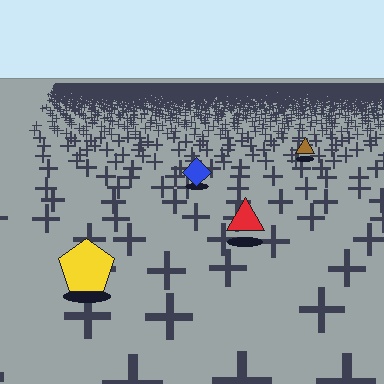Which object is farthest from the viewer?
The brown triangle is farthest from the viewer. It appears smaller and the ground texture around it is denser.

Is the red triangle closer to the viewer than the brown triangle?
Yes. The red triangle is closer — you can tell from the texture gradient: the ground texture is coarser near it.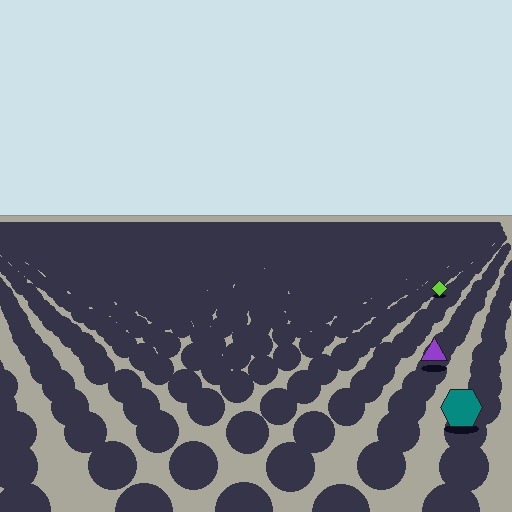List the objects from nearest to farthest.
From nearest to farthest: the teal hexagon, the purple triangle, the lime diamond.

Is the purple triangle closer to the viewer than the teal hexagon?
No. The teal hexagon is closer — you can tell from the texture gradient: the ground texture is coarser near it.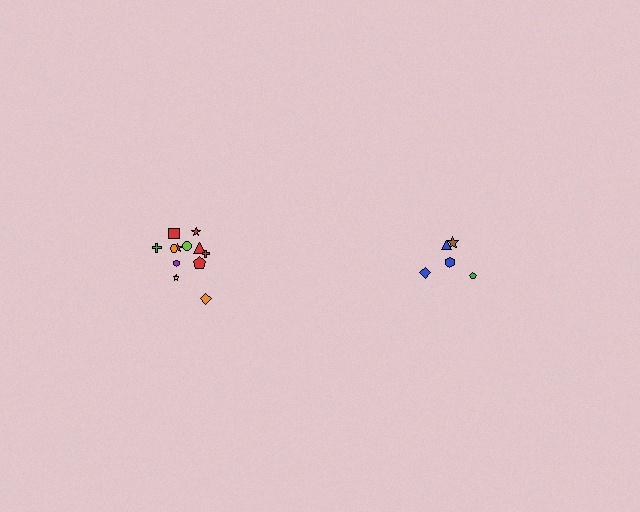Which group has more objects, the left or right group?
The left group.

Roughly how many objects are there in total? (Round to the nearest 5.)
Roughly 15 objects in total.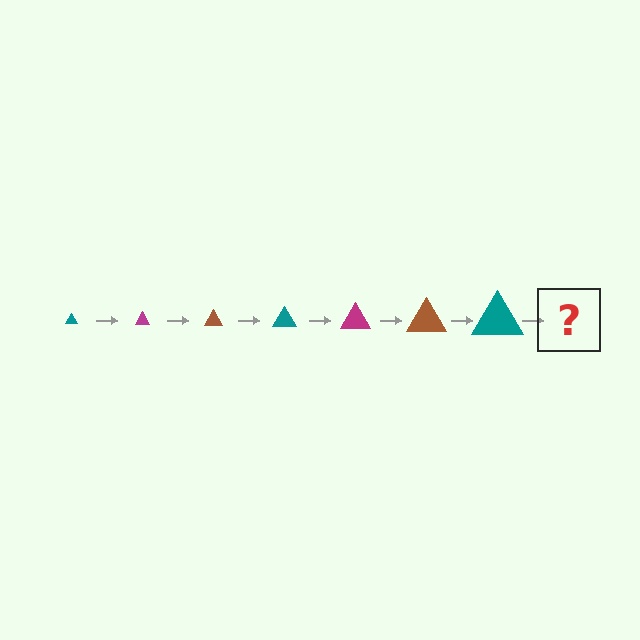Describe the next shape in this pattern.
It should be a magenta triangle, larger than the previous one.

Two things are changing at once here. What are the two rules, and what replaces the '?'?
The two rules are that the triangle grows larger each step and the color cycles through teal, magenta, and brown. The '?' should be a magenta triangle, larger than the previous one.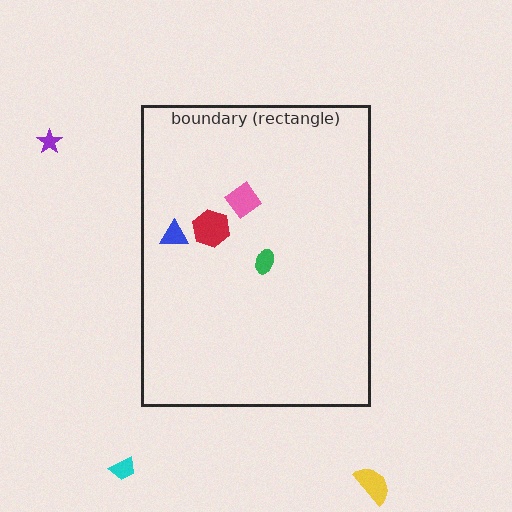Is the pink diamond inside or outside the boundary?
Inside.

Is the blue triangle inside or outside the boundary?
Inside.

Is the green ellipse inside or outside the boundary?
Inside.